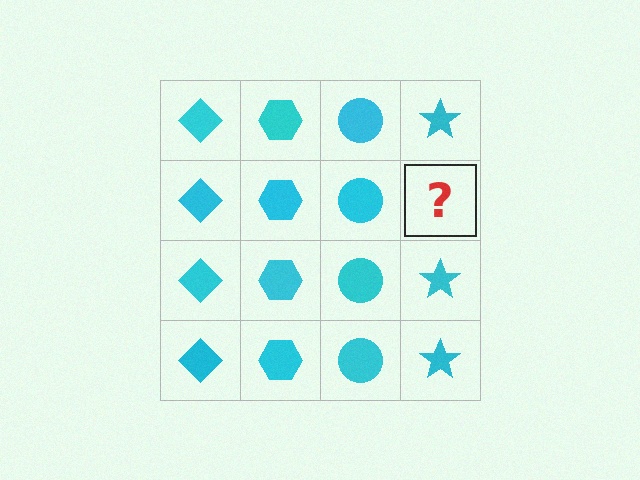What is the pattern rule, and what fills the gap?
The rule is that each column has a consistent shape. The gap should be filled with a cyan star.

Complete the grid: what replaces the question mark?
The question mark should be replaced with a cyan star.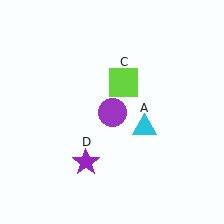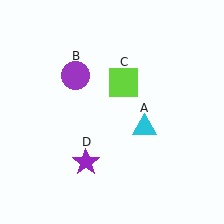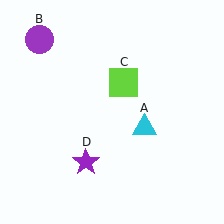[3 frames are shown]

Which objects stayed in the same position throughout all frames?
Cyan triangle (object A) and lime square (object C) and purple star (object D) remained stationary.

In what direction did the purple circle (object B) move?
The purple circle (object B) moved up and to the left.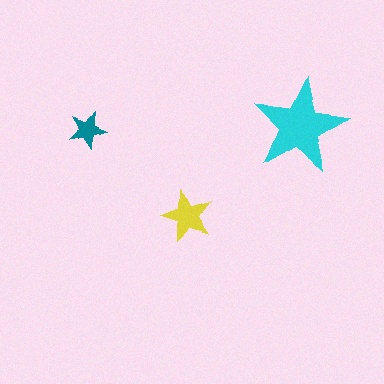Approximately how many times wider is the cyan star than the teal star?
About 2.5 times wider.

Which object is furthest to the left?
The teal star is leftmost.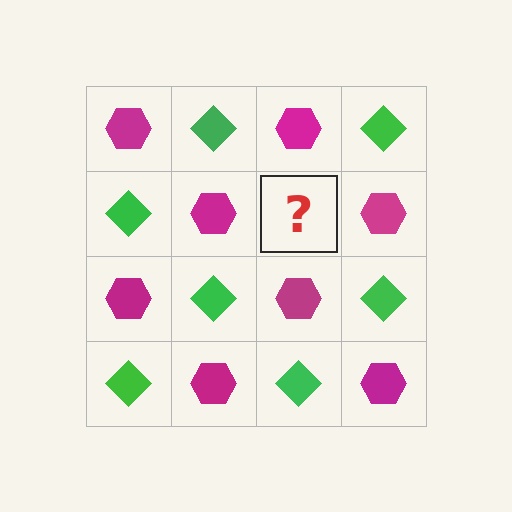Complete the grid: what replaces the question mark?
The question mark should be replaced with a green diamond.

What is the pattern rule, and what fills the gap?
The rule is that it alternates magenta hexagon and green diamond in a checkerboard pattern. The gap should be filled with a green diamond.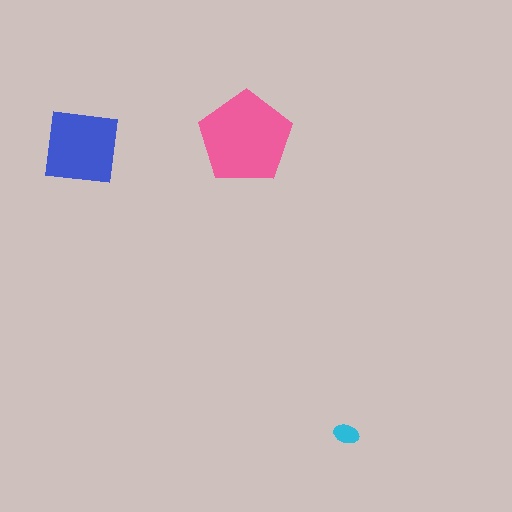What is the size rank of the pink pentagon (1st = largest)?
1st.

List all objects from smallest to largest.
The cyan ellipse, the blue square, the pink pentagon.